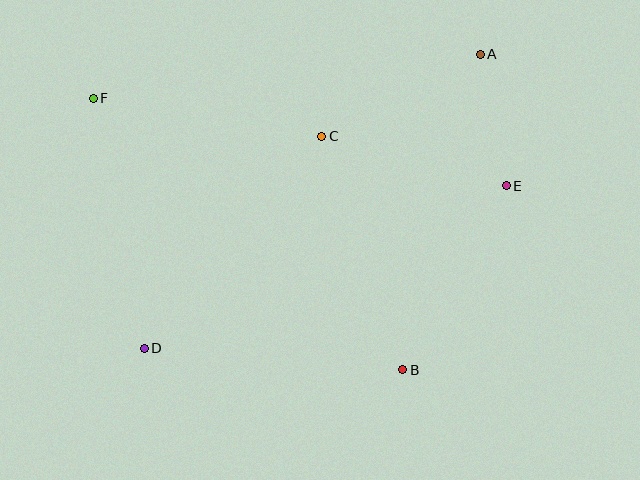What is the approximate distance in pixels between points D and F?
The distance between D and F is approximately 255 pixels.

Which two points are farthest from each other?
Points A and D are farthest from each other.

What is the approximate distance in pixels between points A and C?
The distance between A and C is approximately 178 pixels.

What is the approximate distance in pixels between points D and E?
The distance between D and E is approximately 397 pixels.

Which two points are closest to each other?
Points A and E are closest to each other.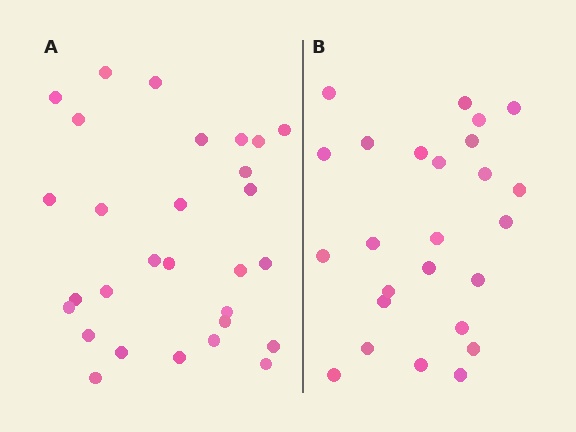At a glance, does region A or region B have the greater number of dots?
Region A (the left region) has more dots.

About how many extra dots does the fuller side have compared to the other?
Region A has about 4 more dots than region B.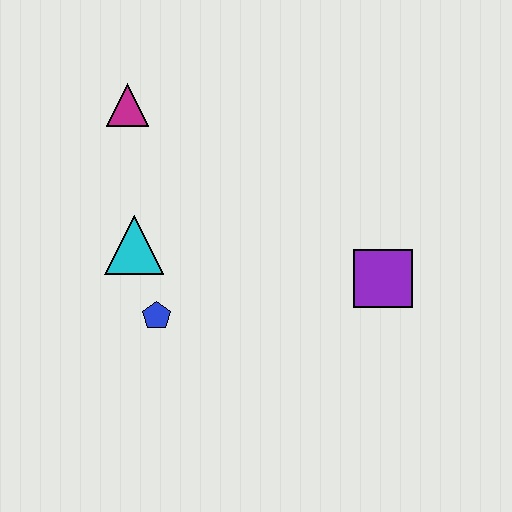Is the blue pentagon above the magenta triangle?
No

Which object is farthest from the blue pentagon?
The purple square is farthest from the blue pentagon.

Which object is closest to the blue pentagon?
The cyan triangle is closest to the blue pentagon.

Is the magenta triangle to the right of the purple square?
No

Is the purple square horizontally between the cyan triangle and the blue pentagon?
No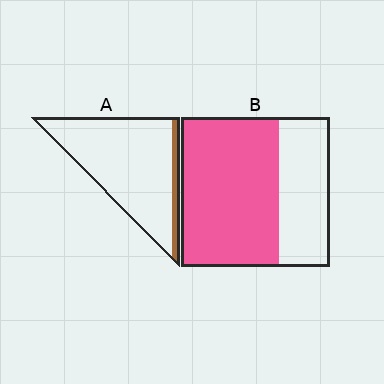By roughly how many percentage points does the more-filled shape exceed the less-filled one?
By roughly 55 percentage points (B over A).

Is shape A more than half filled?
No.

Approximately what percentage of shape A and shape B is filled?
A is approximately 10% and B is approximately 65%.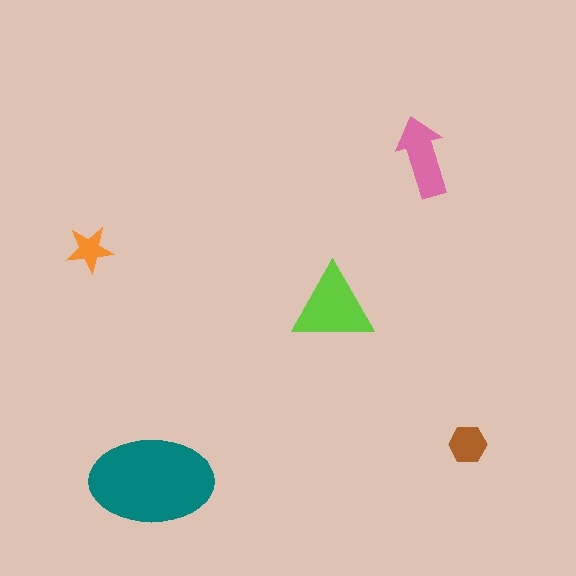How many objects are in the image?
There are 5 objects in the image.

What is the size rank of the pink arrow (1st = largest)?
3rd.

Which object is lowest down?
The teal ellipse is bottommost.